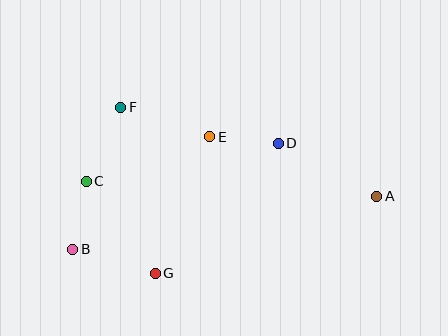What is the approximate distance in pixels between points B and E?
The distance between B and E is approximately 177 pixels.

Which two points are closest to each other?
Points D and E are closest to each other.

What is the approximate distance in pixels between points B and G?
The distance between B and G is approximately 86 pixels.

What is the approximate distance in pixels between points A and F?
The distance between A and F is approximately 271 pixels.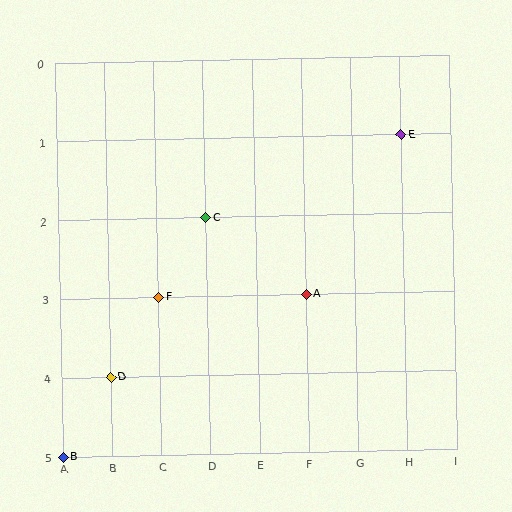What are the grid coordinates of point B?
Point B is at grid coordinates (A, 5).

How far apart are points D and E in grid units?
Points D and E are 6 columns and 3 rows apart (about 6.7 grid units diagonally).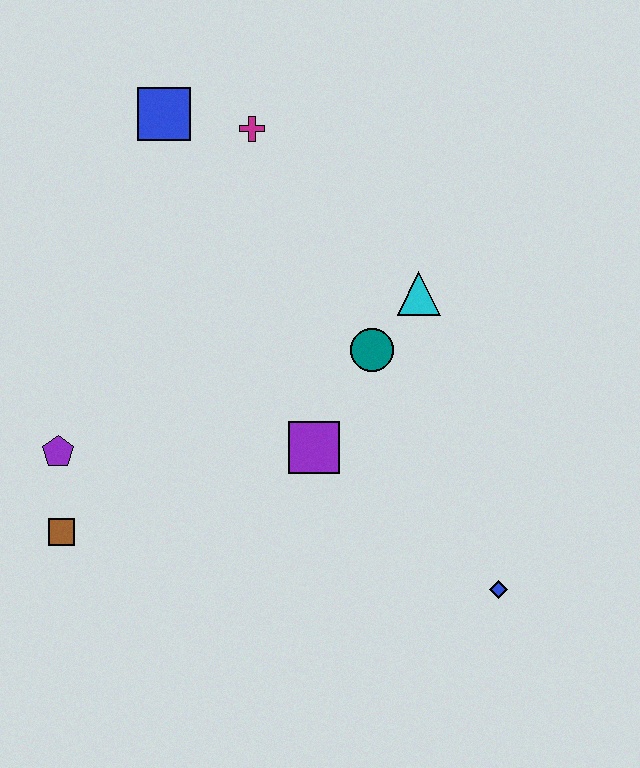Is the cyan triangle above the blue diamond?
Yes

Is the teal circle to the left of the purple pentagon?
No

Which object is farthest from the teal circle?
The brown square is farthest from the teal circle.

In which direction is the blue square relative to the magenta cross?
The blue square is to the left of the magenta cross.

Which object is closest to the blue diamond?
The purple square is closest to the blue diamond.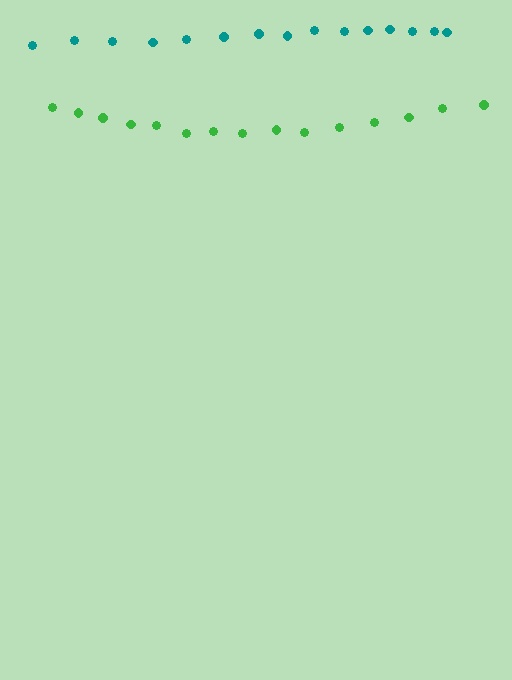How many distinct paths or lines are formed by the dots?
There are 2 distinct paths.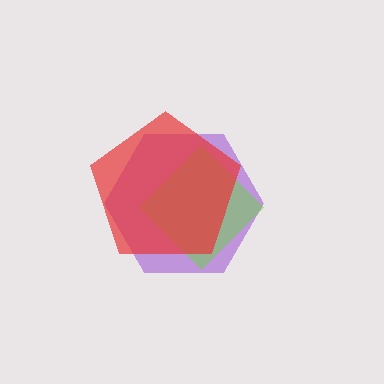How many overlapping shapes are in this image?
There are 3 overlapping shapes in the image.